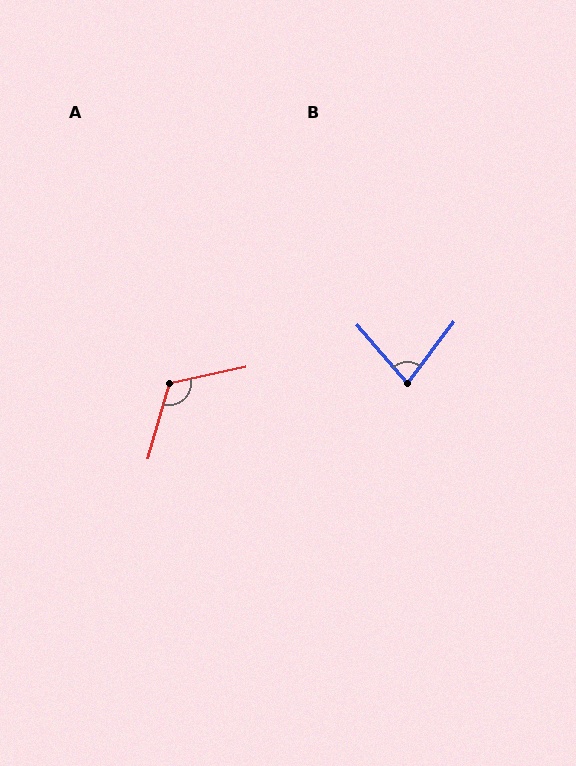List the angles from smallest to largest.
B (78°), A (118°).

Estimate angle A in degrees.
Approximately 118 degrees.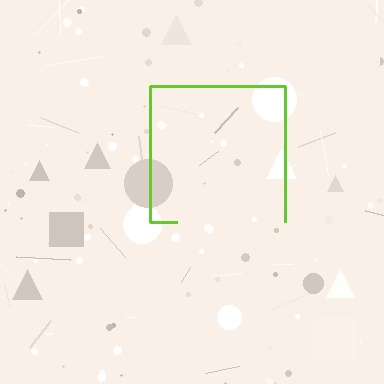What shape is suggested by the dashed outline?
The dashed outline suggests a square.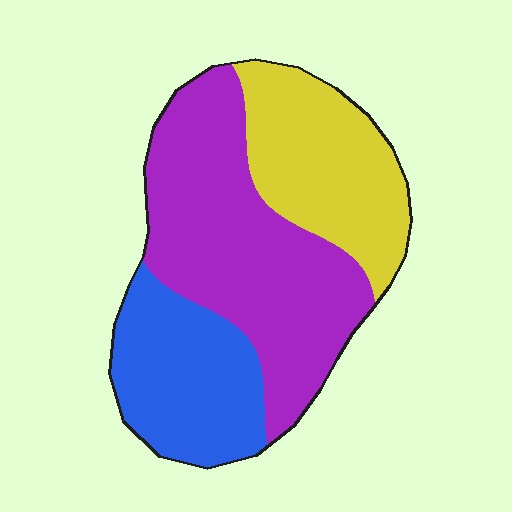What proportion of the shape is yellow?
Yellow takes up about one quarter (1/4) of the shape.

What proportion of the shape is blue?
Blue takes up about one quarter (1/4) of the shape.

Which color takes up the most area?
Purple, at roughly 45%.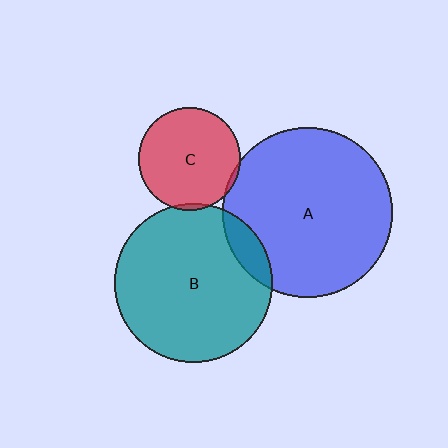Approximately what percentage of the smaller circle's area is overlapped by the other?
Approximately 5%.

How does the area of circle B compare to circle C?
Approximately 2.4 times.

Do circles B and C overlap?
Yes.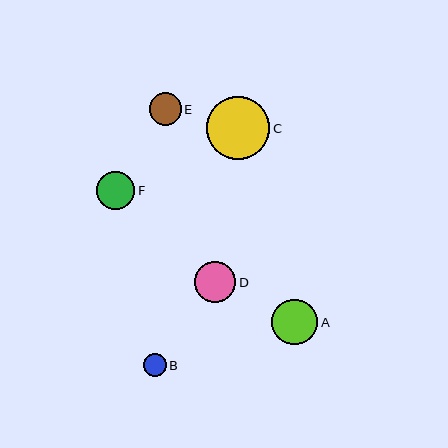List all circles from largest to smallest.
From largest to smallest: C, A, D, F, E, B.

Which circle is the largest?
Circle C is the largest with a size of approximately 63 pixels.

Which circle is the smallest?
Circle B is the smallest with a size of approximately 23 pixels.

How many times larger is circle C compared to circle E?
Circle C is approximately 1.9 times the size of circle E.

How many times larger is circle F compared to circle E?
Circle F is approximately 1.2 times the size of circle E.